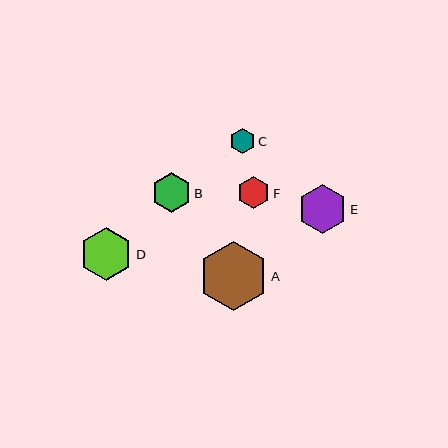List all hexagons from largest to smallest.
From largest to smallest: A, D, E, B, F, C.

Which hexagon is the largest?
Hexagon A is the largest with a size of approximately 69 pixels.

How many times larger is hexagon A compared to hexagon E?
Hexagon A is approximately 1.4 times the size of hexagon E.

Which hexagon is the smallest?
Hexagon C is the smallest with a size of approximately 25 pixels.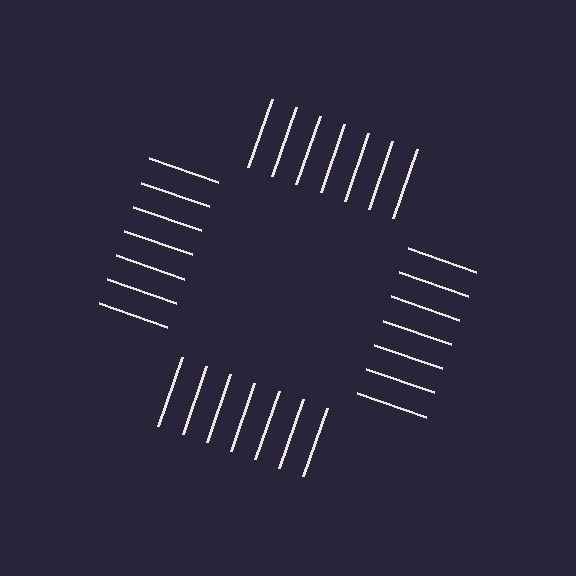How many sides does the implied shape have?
4 sides — the line-ends trace a square.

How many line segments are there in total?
28 — 7 along each of the 4 edges.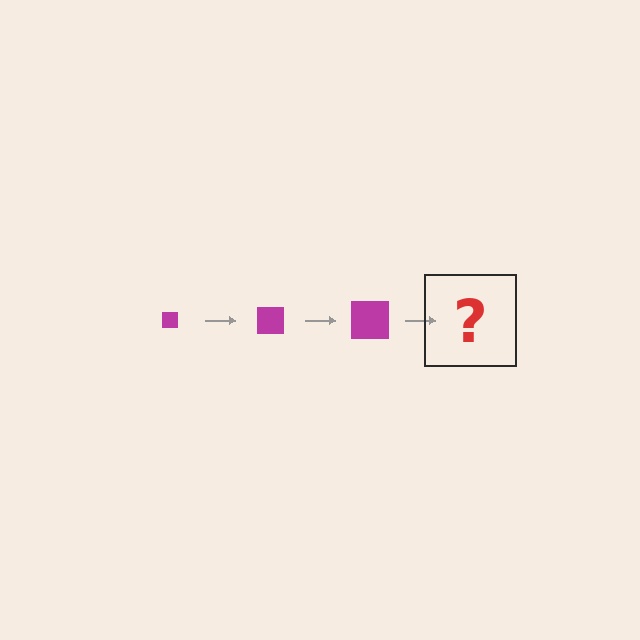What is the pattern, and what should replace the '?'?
The pattern is that the square gets progressively larger each step. The '?' should be a magenta square, larger than the previous one.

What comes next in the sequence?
The next element should be a magenta square, larger than the previous one.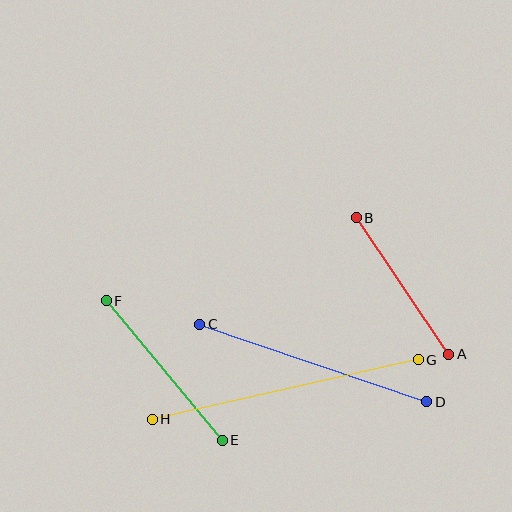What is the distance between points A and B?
The distance is approximately 164 pixels.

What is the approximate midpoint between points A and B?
The midpoint is at approximately (403, 286) pixels.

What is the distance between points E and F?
The distance is approximately 182 pixels.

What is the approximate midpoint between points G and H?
The midpoint is at approximately (285, 390) pixels.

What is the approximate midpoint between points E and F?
The midpoint is at approximately (164, 370) pixels.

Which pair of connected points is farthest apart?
Points G and H are farthest apart.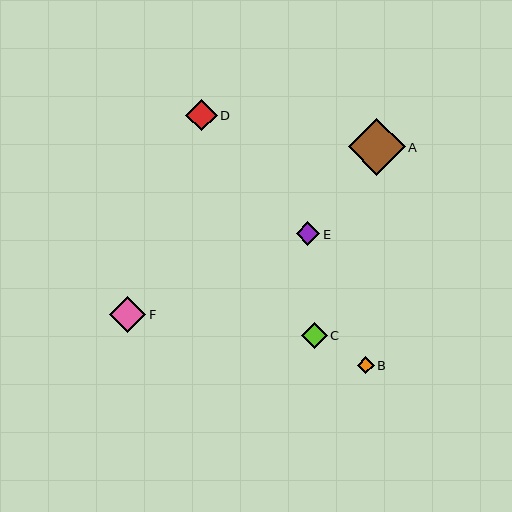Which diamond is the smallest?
Diamond B is the smallest with a size of approximately 17 pixels.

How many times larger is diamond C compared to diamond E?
Diamond C is approximately 1.1 times the size of diamond E.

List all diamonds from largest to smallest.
From largest to smallest: A, F, D, C, E, B.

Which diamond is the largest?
Diamond A is the largest with a size of approximately 57 pixels.